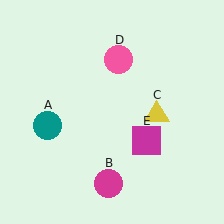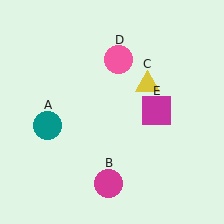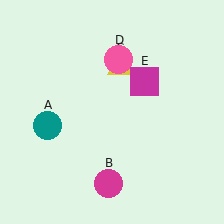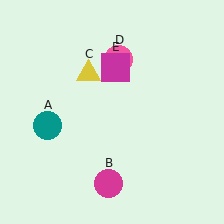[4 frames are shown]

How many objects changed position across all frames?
2 objects changed position: yellow triangle (object C), magenta square (object E).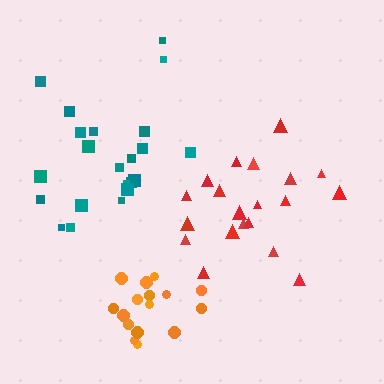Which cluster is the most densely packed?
Orange.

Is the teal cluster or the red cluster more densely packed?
Red.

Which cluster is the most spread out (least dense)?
Teal.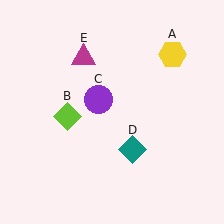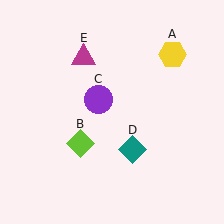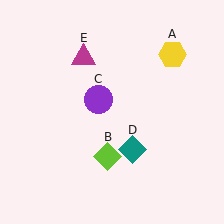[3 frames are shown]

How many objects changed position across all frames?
1 object changed position: lime diamond (object B).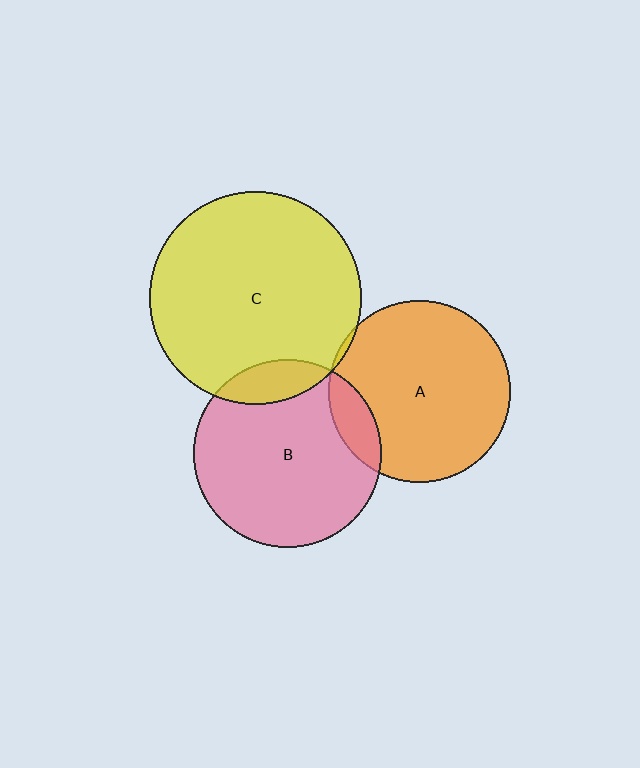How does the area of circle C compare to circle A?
Approximately 1.4 times.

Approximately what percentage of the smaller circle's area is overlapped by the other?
Approximately 5%.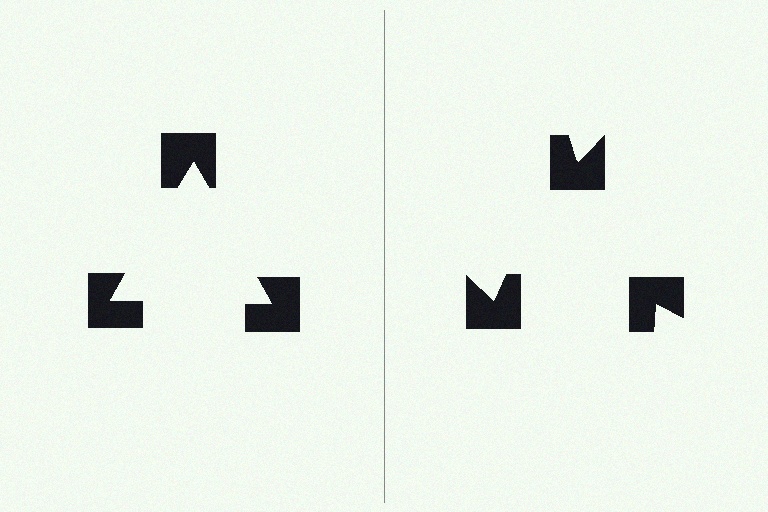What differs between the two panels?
The notched squares are positioned identically on both sides; only the wedge orientations differ. On the left they align to a triangle; on the right they are misaligned.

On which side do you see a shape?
An illusory triangle appears on the left side. On the right side the wedge cuts are rotated, so no coherent shape forms.